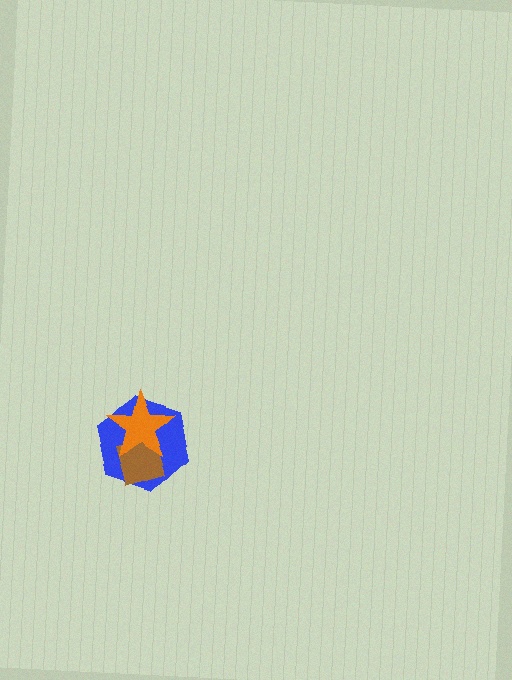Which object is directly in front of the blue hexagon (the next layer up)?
The brown diamond is directly in front of the blue hexagon.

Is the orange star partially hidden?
No, no other shape covers it.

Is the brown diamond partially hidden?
Yes, it is partially covered by another shape.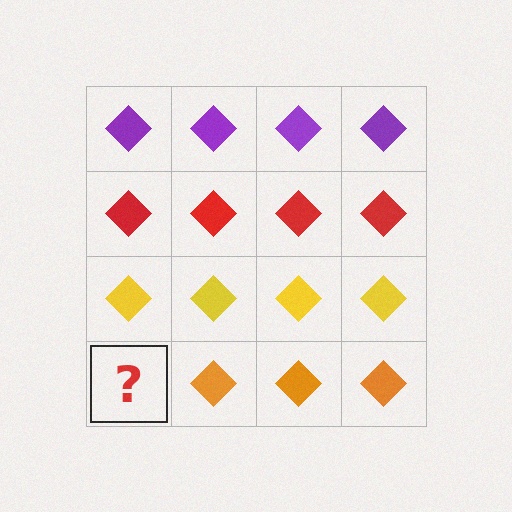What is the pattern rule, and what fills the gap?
The rule is that each row has a consistent color. The gap should be filled with an orange diamond.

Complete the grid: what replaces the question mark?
The question mark should be replaced with an orange diamond.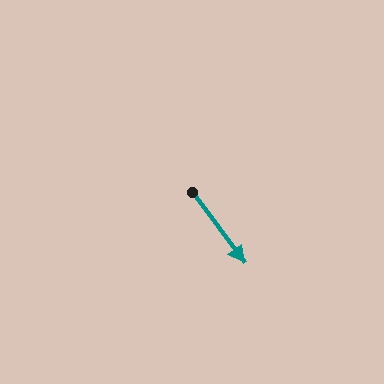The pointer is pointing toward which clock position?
Roughly 5 o'clock.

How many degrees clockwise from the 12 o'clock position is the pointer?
Approximately 143 degrees.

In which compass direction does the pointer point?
Southeast.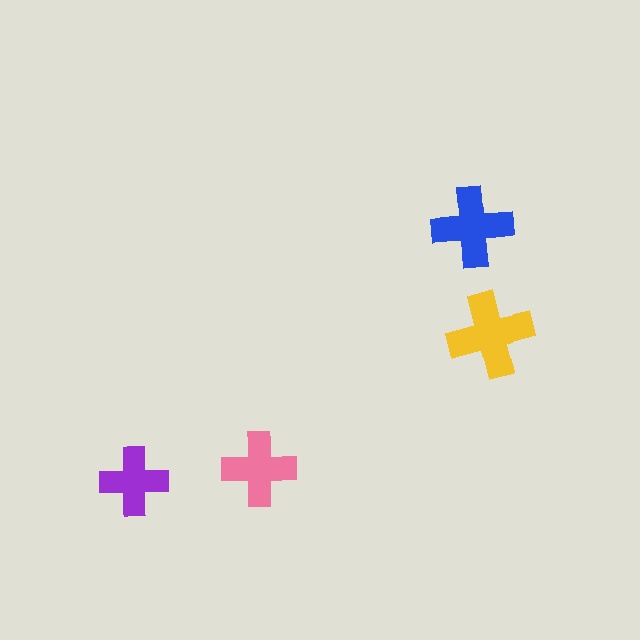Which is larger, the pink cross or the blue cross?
The blue one.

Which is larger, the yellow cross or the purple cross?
The yellow one.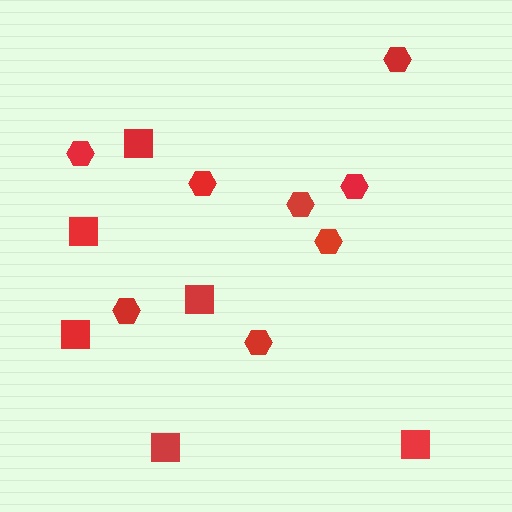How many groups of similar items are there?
There are 2 groups: one group of squares (6) and one group of hexagons (8).